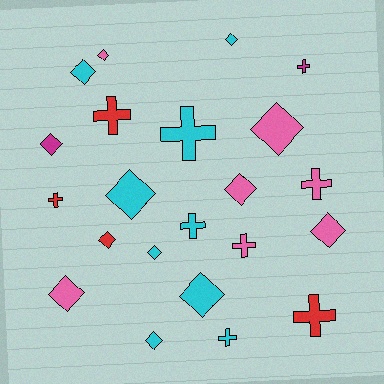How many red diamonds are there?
There is 1 red diamond.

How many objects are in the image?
There are 22 objects.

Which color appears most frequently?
Cyan, with 9 objects.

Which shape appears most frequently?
Diamond, with 13 objects.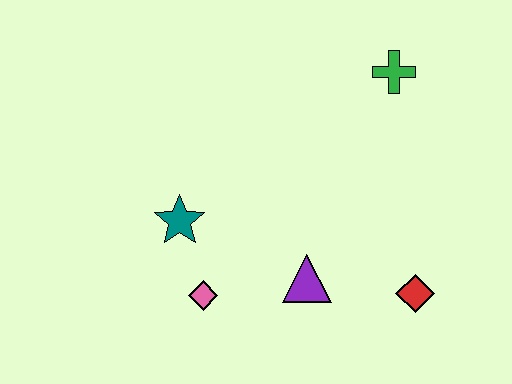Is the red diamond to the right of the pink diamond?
Yes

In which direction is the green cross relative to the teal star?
The green cross is to the right of the teal star.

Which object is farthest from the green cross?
The pink diamond is farthest from the green cross.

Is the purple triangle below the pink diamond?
No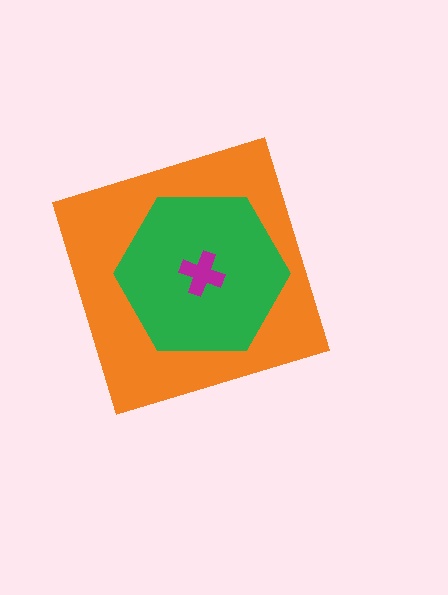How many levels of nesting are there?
3.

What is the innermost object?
The magenta cross.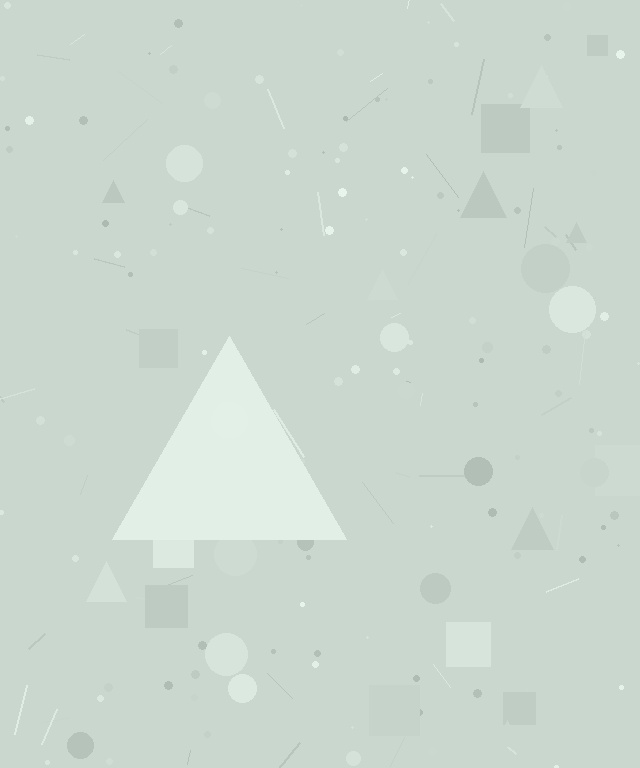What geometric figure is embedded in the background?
A triangle is embedded in the background.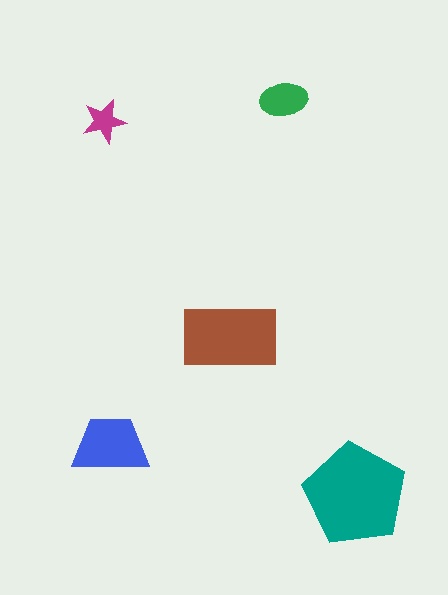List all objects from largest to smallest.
The teal pentagon, the brown rectangle, the blue trapezoid, the green ellipse, the magenta star.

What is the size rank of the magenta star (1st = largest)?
5th.